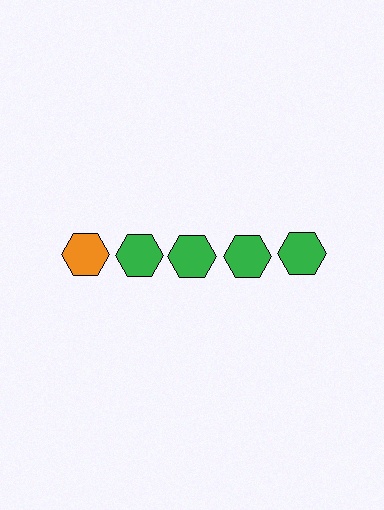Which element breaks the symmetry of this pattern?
The orange hexagon in the top row, leftmost column breaks the symmetry. All other shapes are green hexagons.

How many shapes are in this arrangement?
There are 5 shapes arranged in a grid pattern.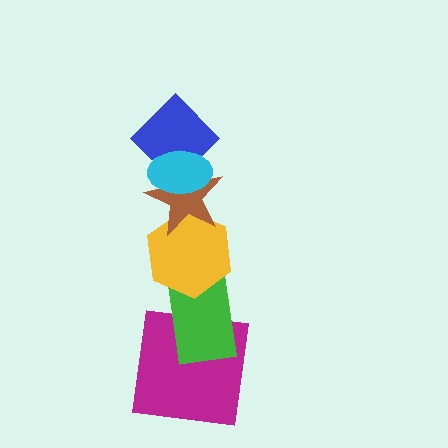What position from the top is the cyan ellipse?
The cyan ellipse is 1st from the top.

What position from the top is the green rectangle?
The green rectangle is 5th from the top.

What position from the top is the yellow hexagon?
The yellow hexagon is 4th from the top.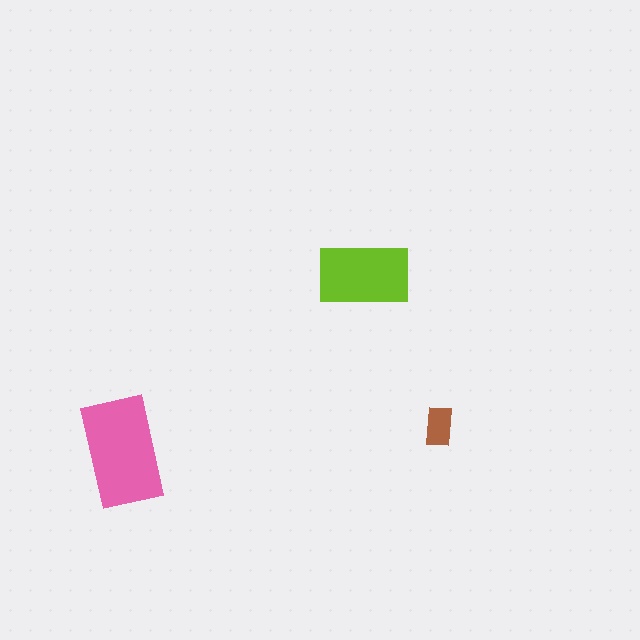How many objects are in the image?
There are 3 objects in the image.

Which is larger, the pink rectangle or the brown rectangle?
The pink one.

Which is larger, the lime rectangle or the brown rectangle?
The lime one.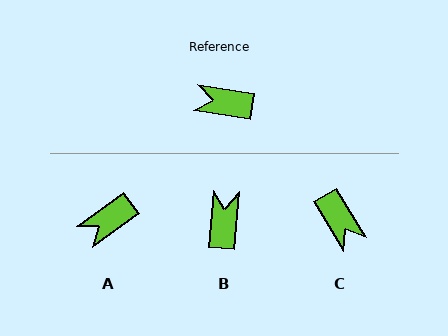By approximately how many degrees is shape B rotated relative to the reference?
Approximately 85 degrees clockwise.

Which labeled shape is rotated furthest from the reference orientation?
C, about 130 degrees away.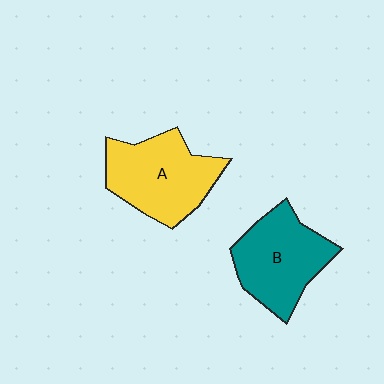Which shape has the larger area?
Shape A (yellow).